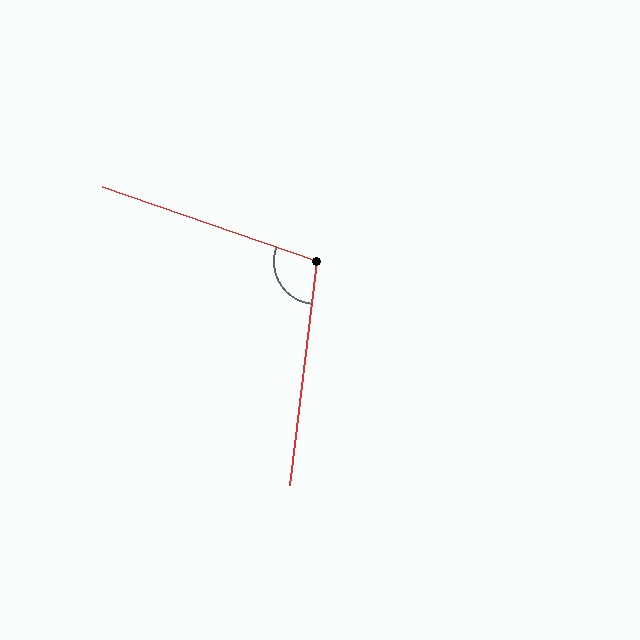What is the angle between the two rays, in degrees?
Approximately 102 degrees.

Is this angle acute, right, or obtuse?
It is obtuse.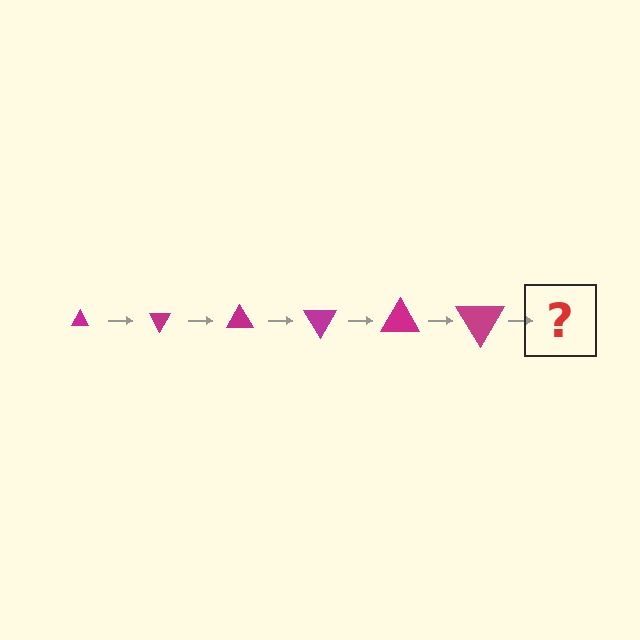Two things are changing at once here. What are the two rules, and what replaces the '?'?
The two rules are that the triangle grows larger each step and it rotates 60 degrees each step. The '?' should be a triangle, larger than the previous one and rotated 360 degrees from the start.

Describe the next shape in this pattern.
It should be a triangle, larger than the previous one and rotated 360 degrees from the start.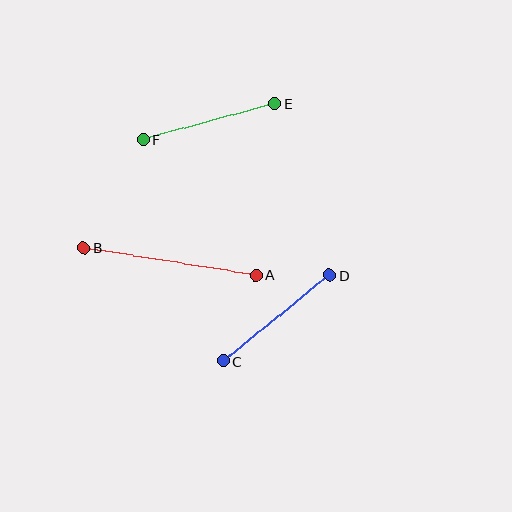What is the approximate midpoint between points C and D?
The midpoint is at approximately (276, 318) pixels.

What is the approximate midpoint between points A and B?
The midpoint is at approximately (170, 261) pixels.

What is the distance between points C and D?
The distance is approximately 136 pixels.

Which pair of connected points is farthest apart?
Points A and B are farthest apart.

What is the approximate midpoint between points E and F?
The midpoint is at approximately (209, 121) pixels.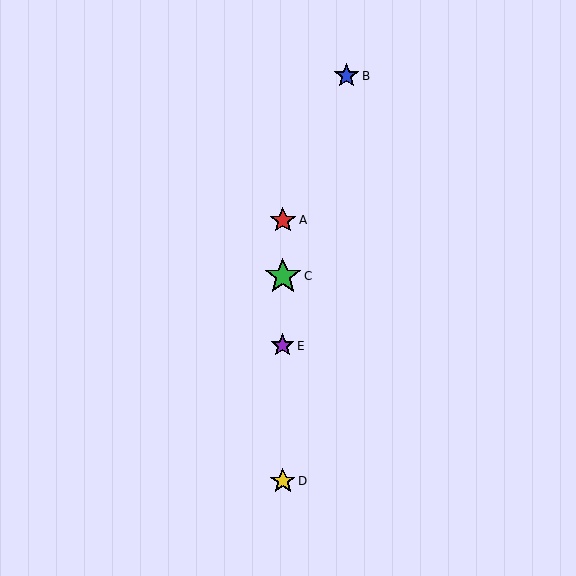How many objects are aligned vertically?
4 objects (A, C, D, E) are aligned vertically.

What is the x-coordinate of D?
Object D is at x≈283.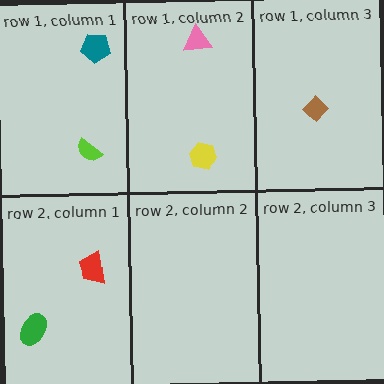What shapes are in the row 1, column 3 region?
The brown diamond.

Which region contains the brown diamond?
The row 1, column 3 region.